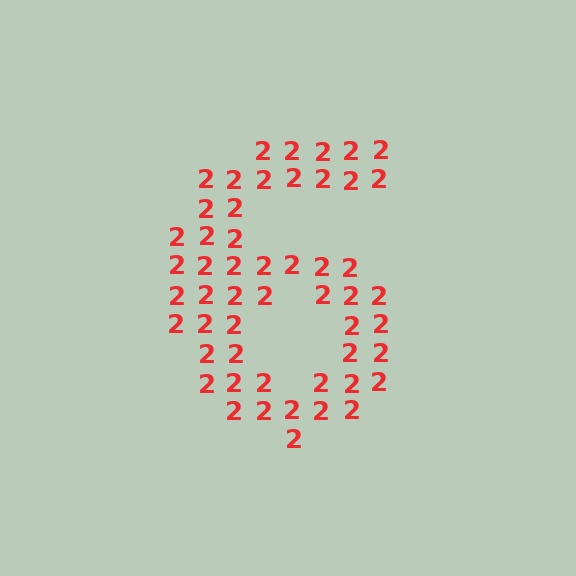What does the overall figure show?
The overall figure shows the digit 6.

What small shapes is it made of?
It is made of small digit 2's.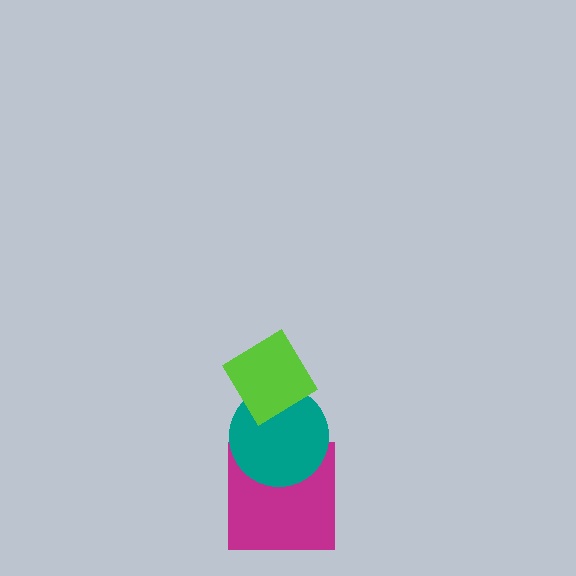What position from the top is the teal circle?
The teal circle is 2nd from the top.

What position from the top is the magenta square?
The magenta square is 3rd from the top.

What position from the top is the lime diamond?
The lime diamond is 1st from the top.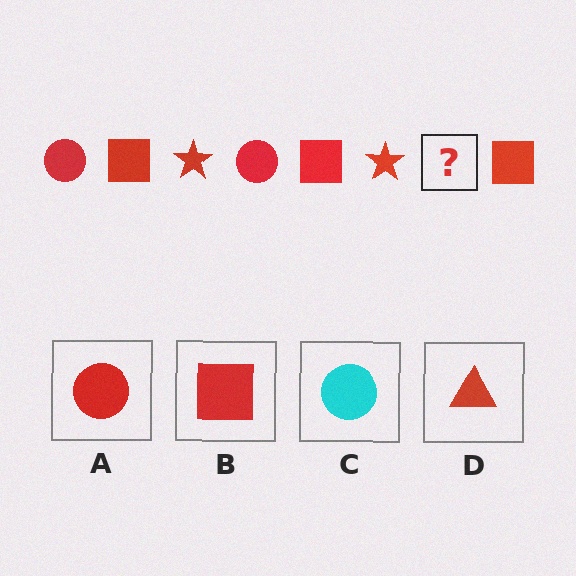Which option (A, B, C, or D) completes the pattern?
A.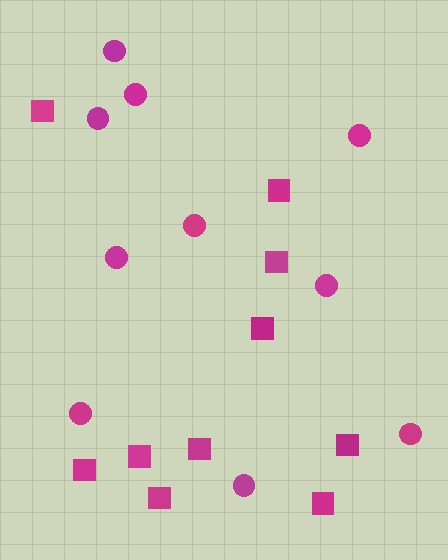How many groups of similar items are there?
There are 2 groups: one group of squares (10) and one group of circles (10).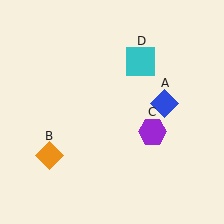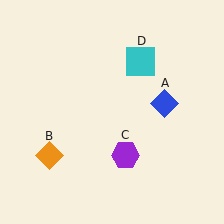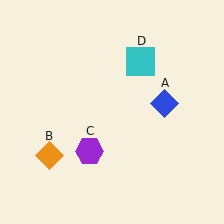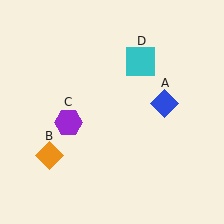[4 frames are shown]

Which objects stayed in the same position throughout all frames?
Blue diamond (object A) and orange diamond (object B) and cyan square (object D) remained stationary.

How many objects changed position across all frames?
1 object changed position: purple hexagon (object C).